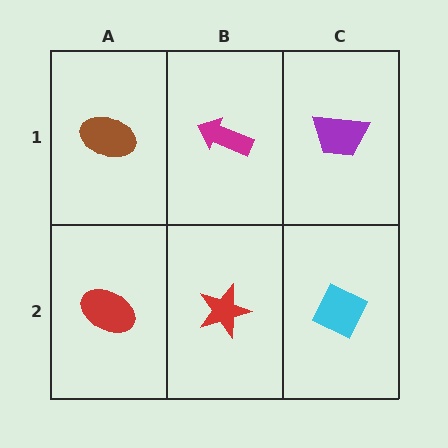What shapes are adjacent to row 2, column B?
A magenta arrow (row 1, column B), a red ellipse (row 2, column A), a cyan diamond (row 2, column C).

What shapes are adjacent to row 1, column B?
A red star (row 2, column B), a brown ellipse (row 1, column A), a purple trapezoid (row 1, column C).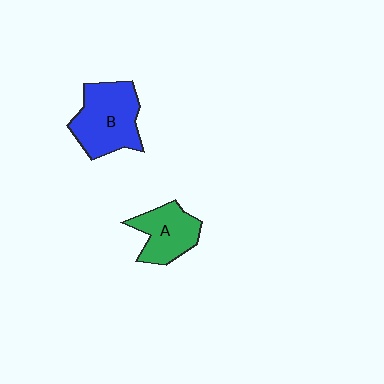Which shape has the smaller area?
Shape A (green).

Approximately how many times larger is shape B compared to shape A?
Approximately 1.4 times.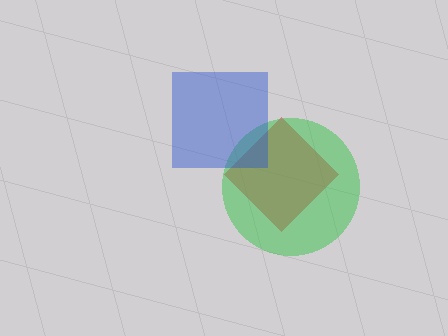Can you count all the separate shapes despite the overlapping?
Yes, there are 3 separate shapes.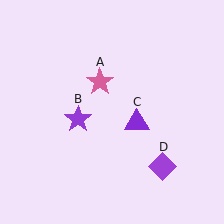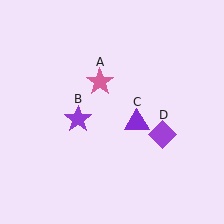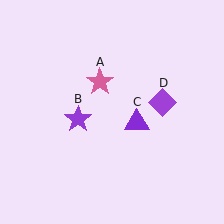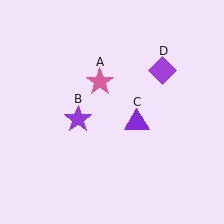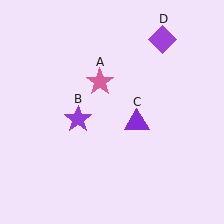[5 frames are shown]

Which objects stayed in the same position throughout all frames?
Pink star (object A) and purple star (object B) and purple triangle (object C) remained stationary.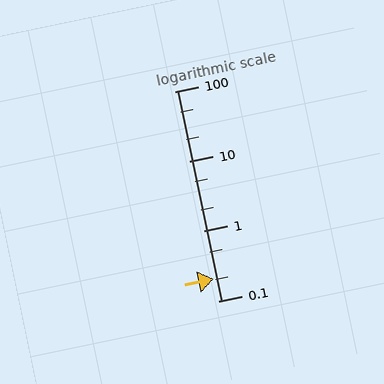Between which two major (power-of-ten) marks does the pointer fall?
The pointer is between 0.1 and 1.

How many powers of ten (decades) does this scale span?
The scale spans 3 decades, from 0.1 to 100.